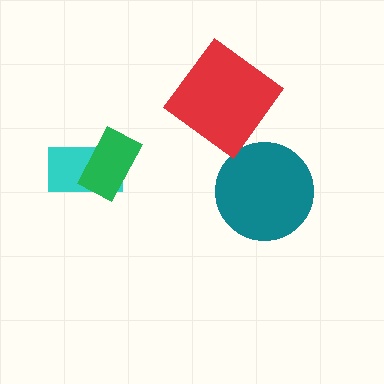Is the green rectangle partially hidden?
No, no other shape covers it.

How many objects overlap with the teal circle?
0 objects overlap with the teal circle.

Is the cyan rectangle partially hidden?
Yes, it is partially covered by another shape.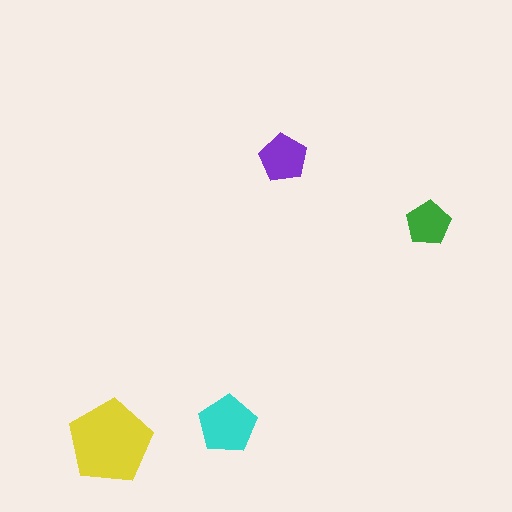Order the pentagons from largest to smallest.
the yellow one, the cyan one, the purple one, the green one.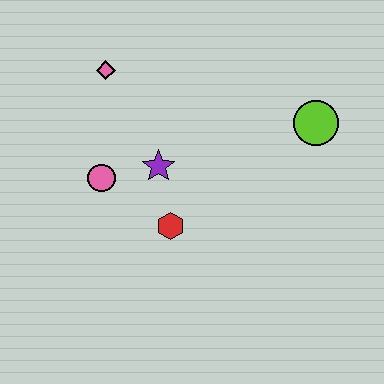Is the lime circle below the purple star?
No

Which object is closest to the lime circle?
The purple star is closest to the lime circle.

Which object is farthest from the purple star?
The lime circle is farthest from the purple star.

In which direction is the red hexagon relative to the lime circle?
The red hexagon is to the left of the lime circle.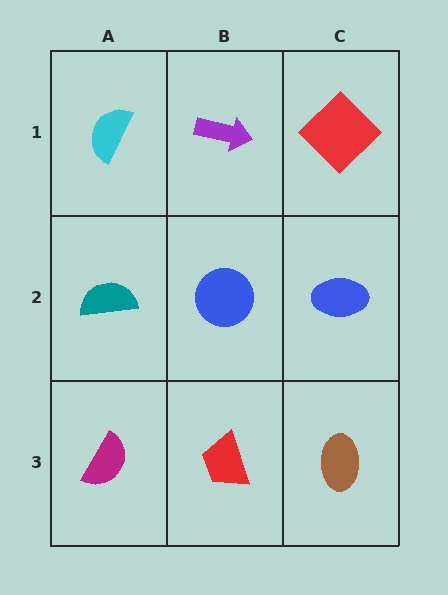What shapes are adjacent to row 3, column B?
A blue circle (row 2, column B), a magenta semicircle (row 3, column A), a brown ellipse (row 3, column C).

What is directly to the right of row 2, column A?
A blue circle.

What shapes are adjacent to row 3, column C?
A blue ellipse (row 2, column C), a red trapezoid (row 3, column B).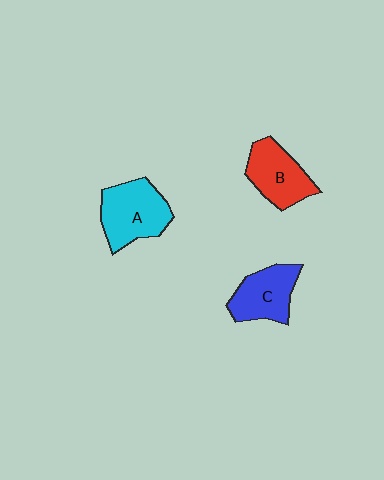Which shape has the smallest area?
Shape C (blue).